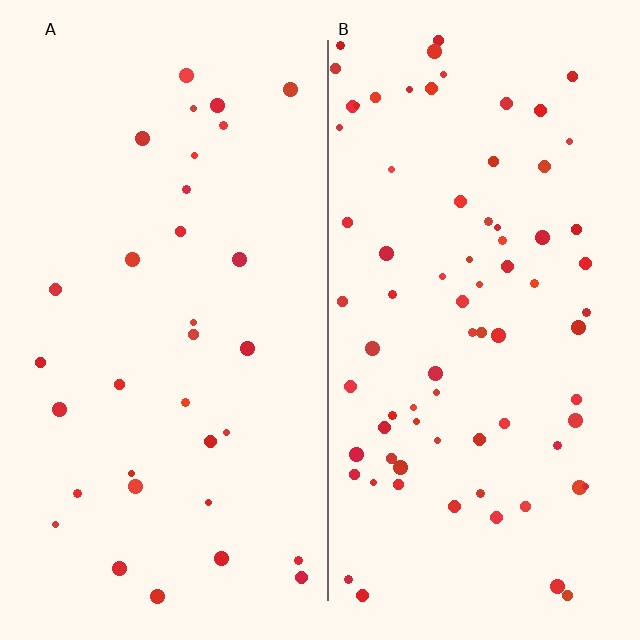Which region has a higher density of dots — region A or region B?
B (the right).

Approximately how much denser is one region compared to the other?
Approximately 2.4× — region B over region A.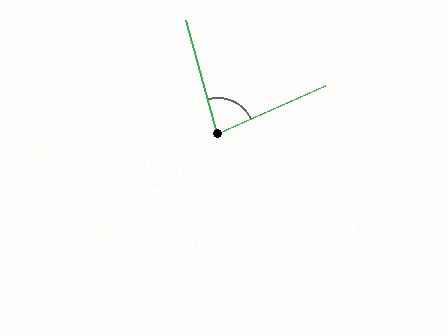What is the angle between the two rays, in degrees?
Approximately 82 degrees.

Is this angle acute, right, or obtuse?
It is acute.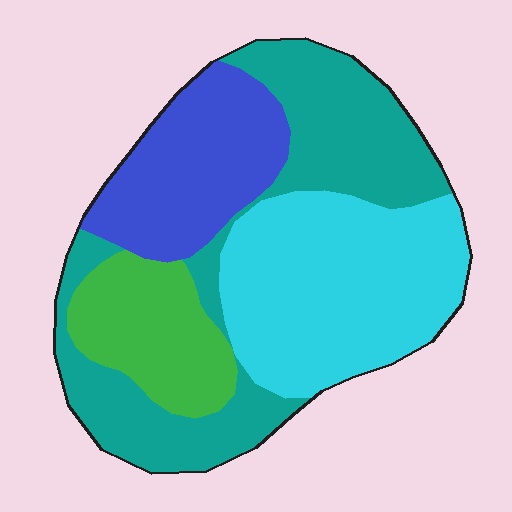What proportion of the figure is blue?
Blue covers roughly 20% of the figure.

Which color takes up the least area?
Green, at roughly 15%.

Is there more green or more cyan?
Cyan.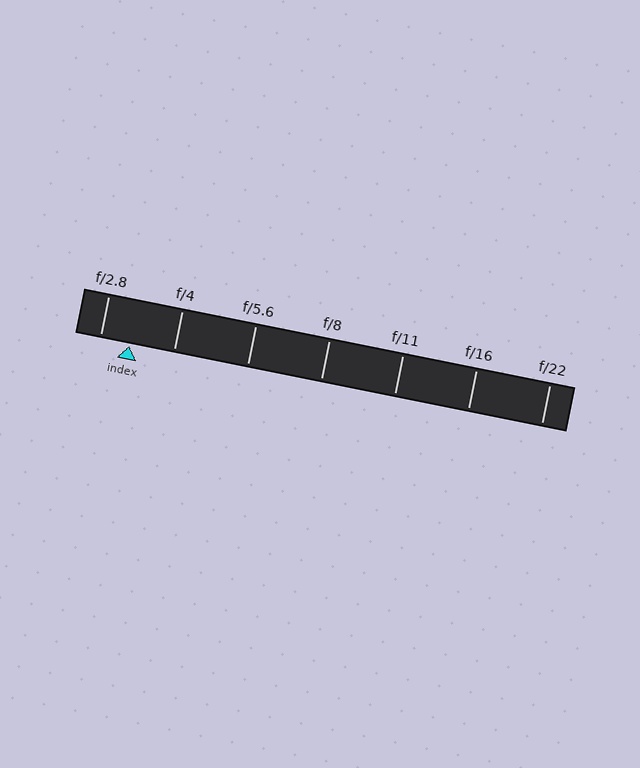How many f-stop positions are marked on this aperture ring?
There are 7 f-stop positions marked.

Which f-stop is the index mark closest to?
The index mark is closest to f/2.8.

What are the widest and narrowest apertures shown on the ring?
The widest aperture shown is f/2.8 and the narrowest is f/22.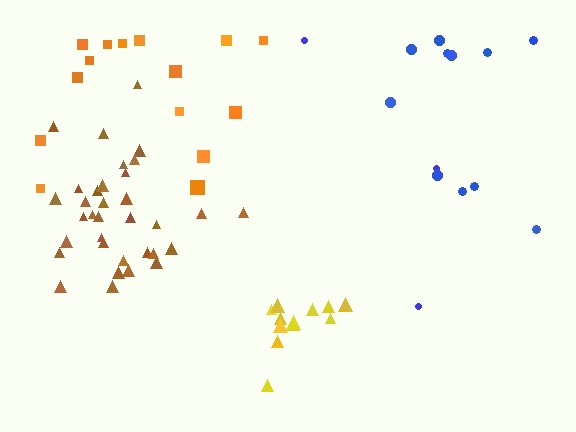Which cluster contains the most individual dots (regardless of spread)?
Brown (34).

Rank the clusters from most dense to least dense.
yellow, brown, orange, blue.